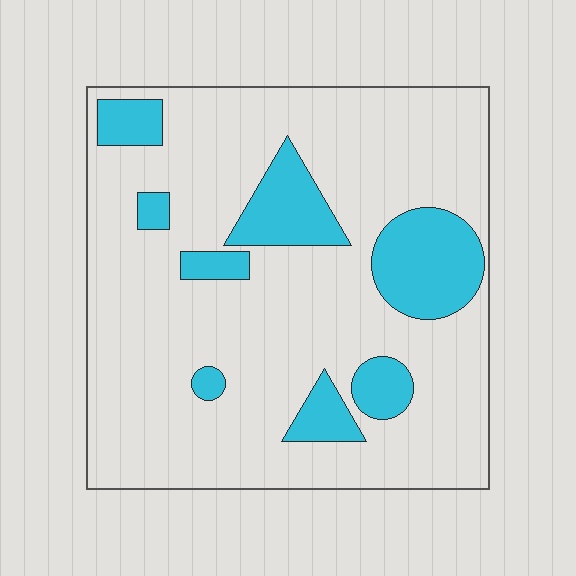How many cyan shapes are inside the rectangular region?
8.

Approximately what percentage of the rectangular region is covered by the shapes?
Approximately 20%.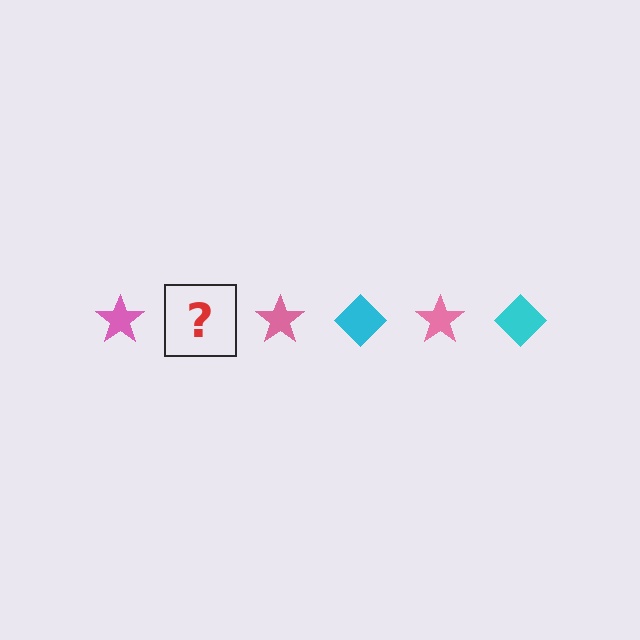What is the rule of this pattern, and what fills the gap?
The rule is that the pattern alternates between pink star and cyan diamond. The gap should be filled with a cyan diamond.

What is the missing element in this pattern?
The missing element is a cyan diamond.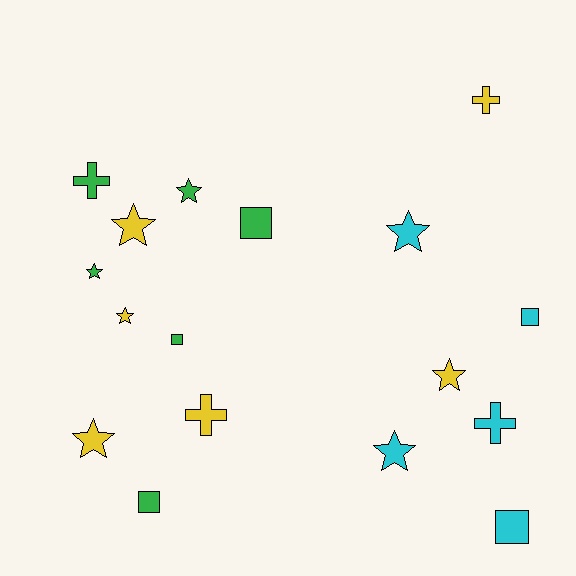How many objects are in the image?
There are 17 objects.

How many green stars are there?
There are 2 green stars.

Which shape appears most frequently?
Star, with 8 objects.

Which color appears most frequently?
Green, with 6 objects.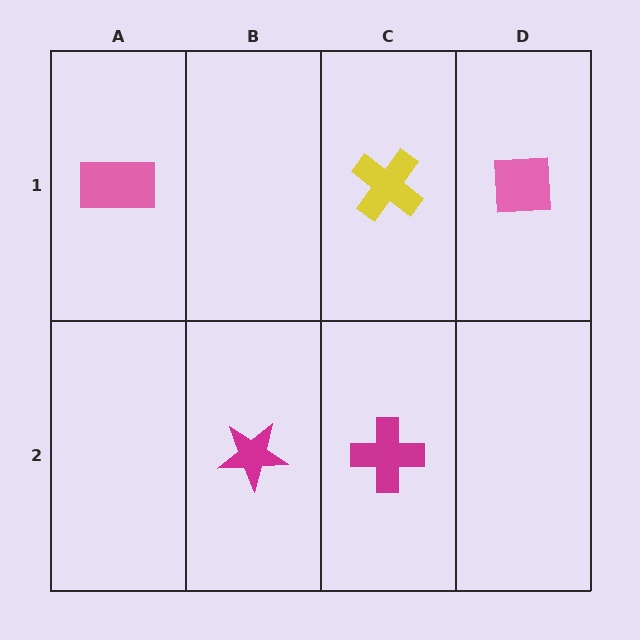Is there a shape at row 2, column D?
No, that cell is empty.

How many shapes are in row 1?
3 shapes.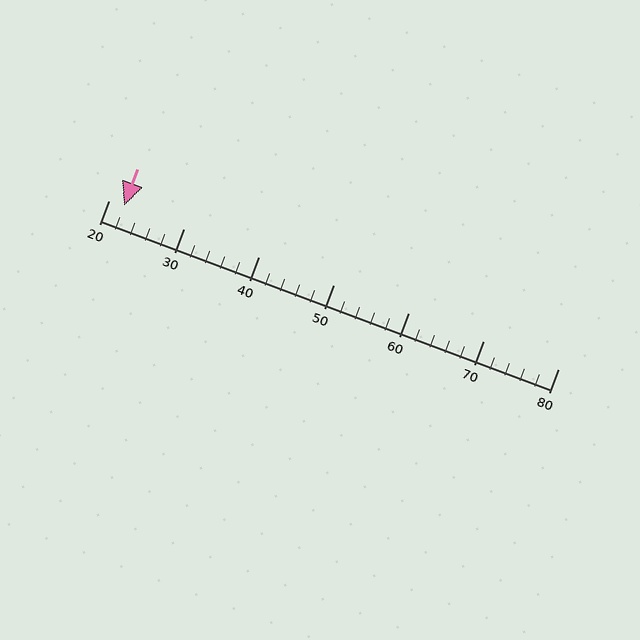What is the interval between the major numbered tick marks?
The major tick marks are spaced 10 units apart.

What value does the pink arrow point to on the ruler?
The pink arrow points to approximately 22.